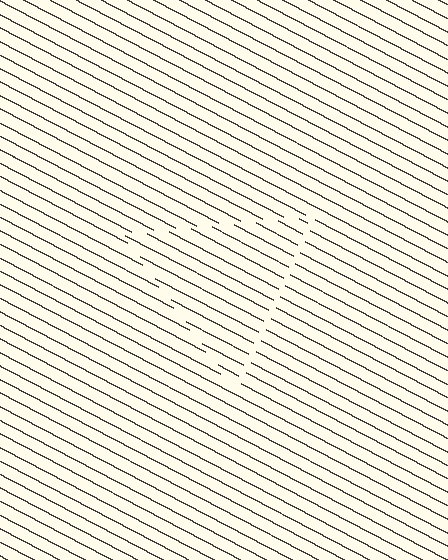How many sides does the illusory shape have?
3 sides — the line-ends trace a triangle.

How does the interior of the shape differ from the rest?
The interior of the shape contains the same grating, shifted by half a period — the contour is defined by the phase discontinuity where line-ends from the inner and outer gratings abut.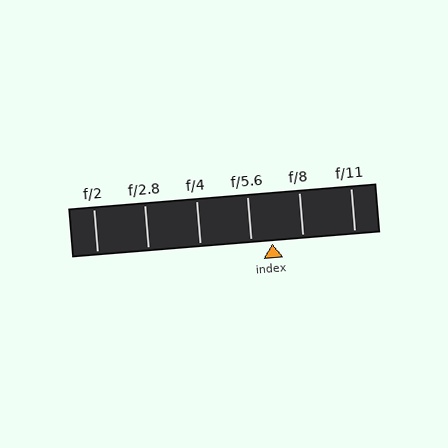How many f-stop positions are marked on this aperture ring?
There are 6 f-stop positions marked.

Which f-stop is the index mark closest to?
The index mark is closest to f/5.6.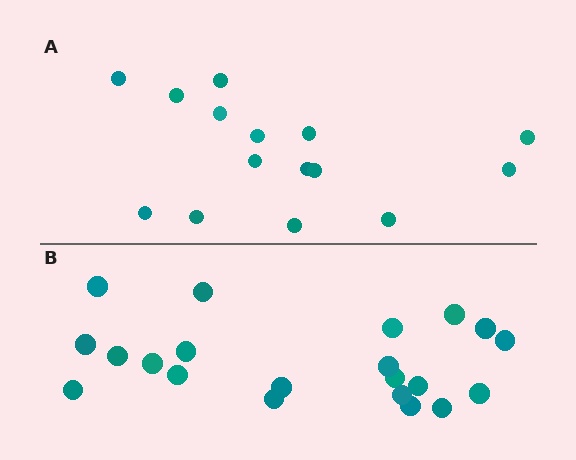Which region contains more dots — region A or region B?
Region B (the bottom region) has more dots.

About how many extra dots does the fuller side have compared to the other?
Region B has about 6 more dots than region A.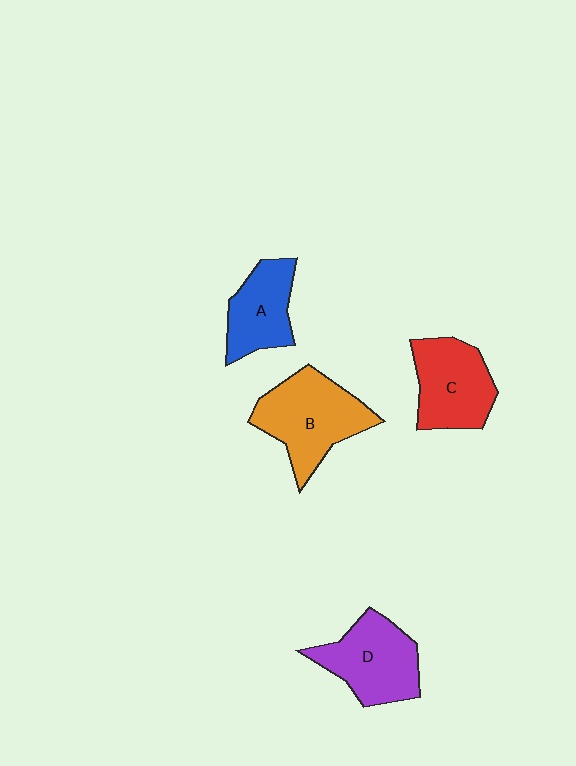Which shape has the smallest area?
Shape A (blue).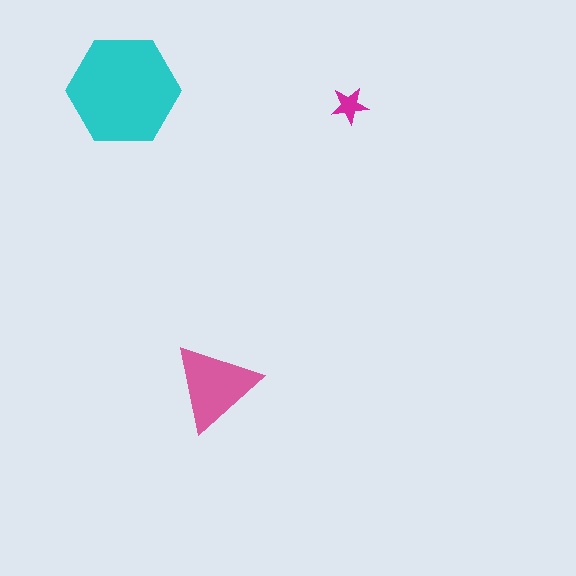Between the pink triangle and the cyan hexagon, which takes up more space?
The cyan hexagon.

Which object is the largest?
The cyan hexagon.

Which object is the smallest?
The magenta star.